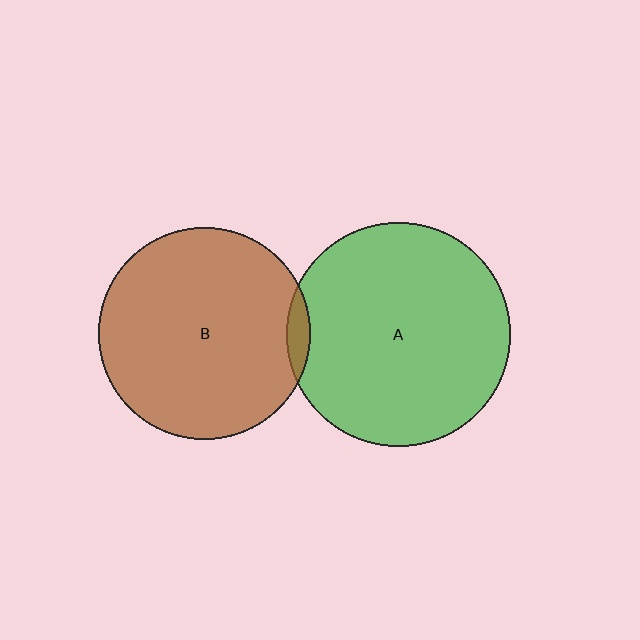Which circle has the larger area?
Circle A (green).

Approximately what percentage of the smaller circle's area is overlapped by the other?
Approximately 5%.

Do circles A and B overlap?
Yes.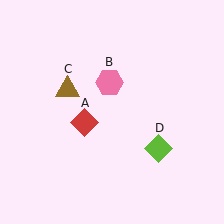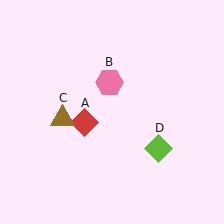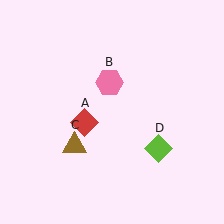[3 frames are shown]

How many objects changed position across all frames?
1 object changed position: brown triangle (object C).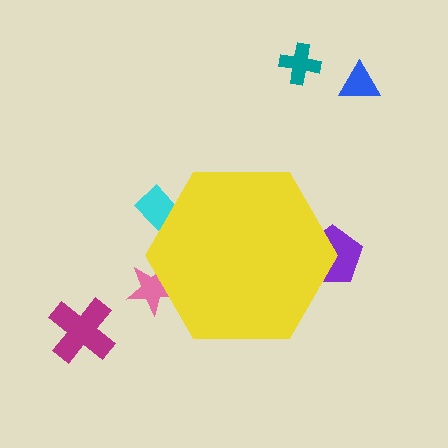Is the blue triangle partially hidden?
No, the blue triangle is fully visible.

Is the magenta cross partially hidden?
No, the magenta cross is fully visible.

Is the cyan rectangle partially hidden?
Yes, the cyan rectangle is partially hidden behind the yellow hexagon.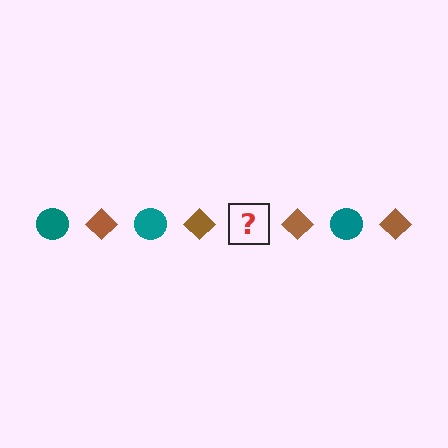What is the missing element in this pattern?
The missing element is a teal circle.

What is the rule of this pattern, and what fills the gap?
The rule is that the pattern alternates between teal circle and brown diamond. The gap should be filled with a teal circle.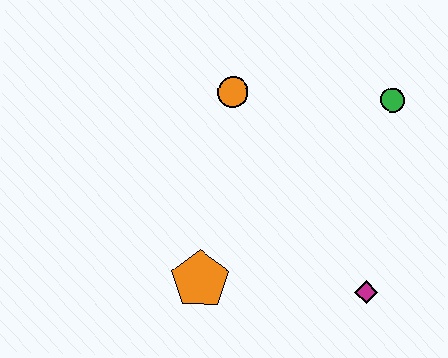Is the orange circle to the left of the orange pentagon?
No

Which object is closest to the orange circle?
The green circle is closest to the orange circle.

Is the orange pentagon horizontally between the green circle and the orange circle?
No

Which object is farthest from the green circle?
The orange pentagon is farthest from the green circle.